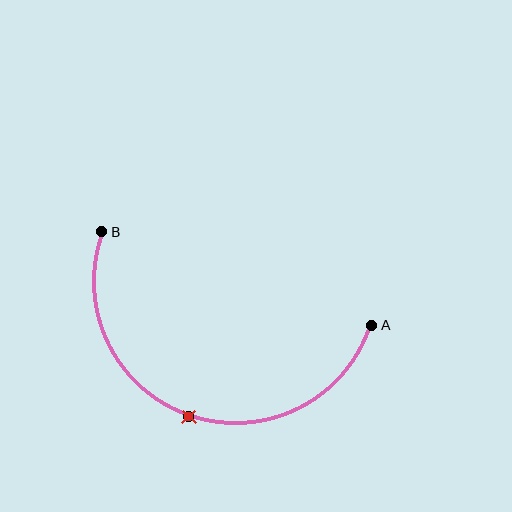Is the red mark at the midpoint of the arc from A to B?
Yes. The red mark lies on the arc at equal arc-length from both A and B — it is the arc midpoint.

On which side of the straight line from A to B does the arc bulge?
The arc bulges below the straight line connecting A and B.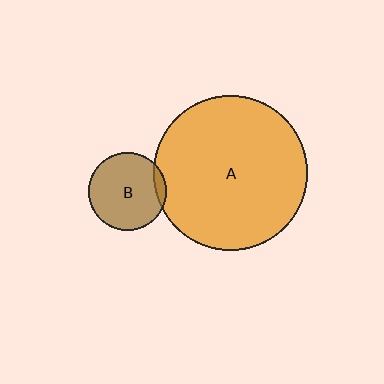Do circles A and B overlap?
Yes.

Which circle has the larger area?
Circle A (orange).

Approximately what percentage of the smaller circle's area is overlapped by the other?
Approximately 10%.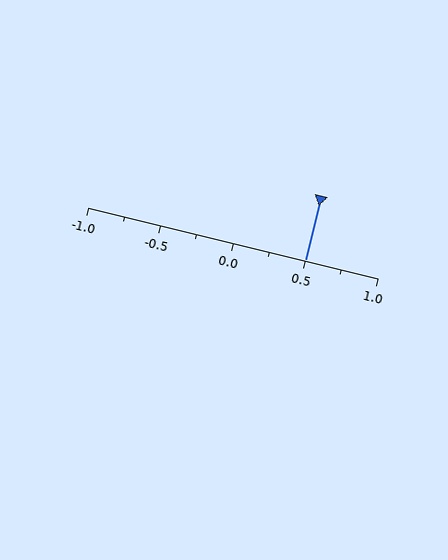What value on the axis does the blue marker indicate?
The marker indicates approximately 0.5.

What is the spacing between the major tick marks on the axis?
The major ticks are spaced 0.5 apart.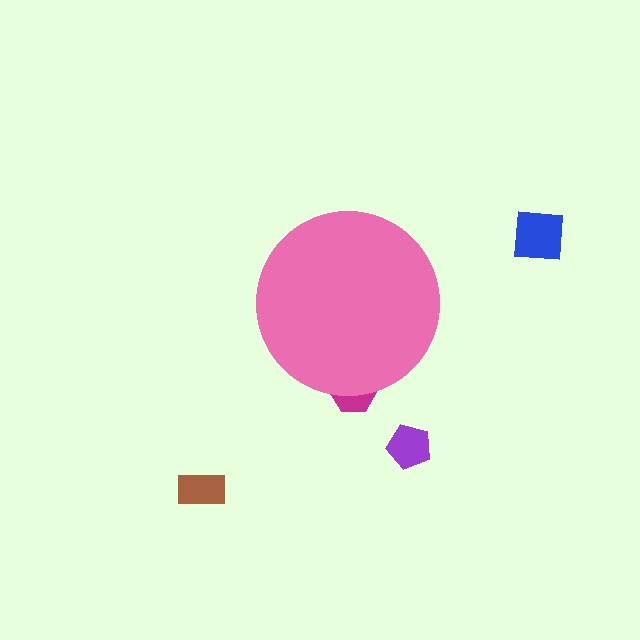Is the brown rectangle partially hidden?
No, the brown rectangle is fully visible.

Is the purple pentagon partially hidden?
No, the purple pentagon is fully visible.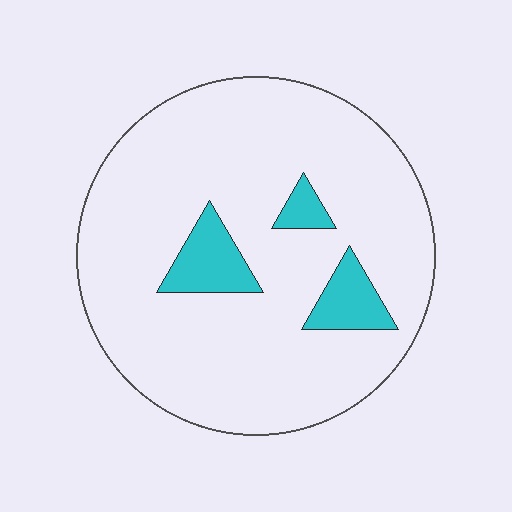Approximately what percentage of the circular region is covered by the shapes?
Approximately 10%.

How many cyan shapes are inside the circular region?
3.